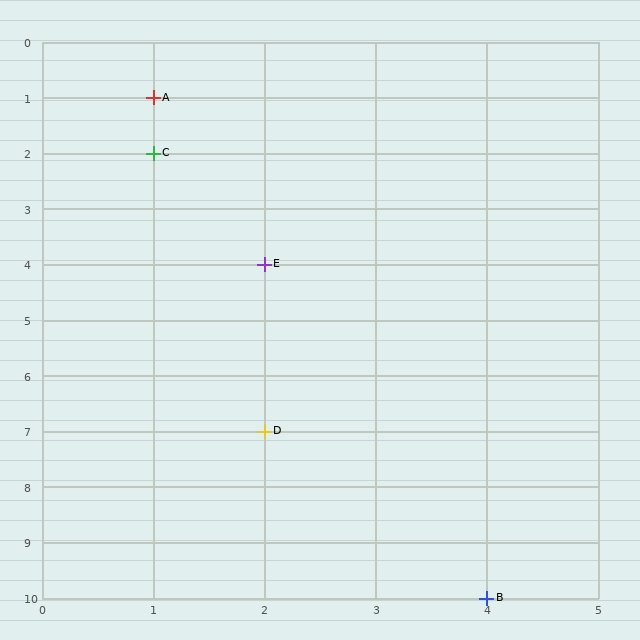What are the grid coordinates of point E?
Point E is at grid coordinates (2, 4).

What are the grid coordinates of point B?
Point B is at grid coordinates (4, 10).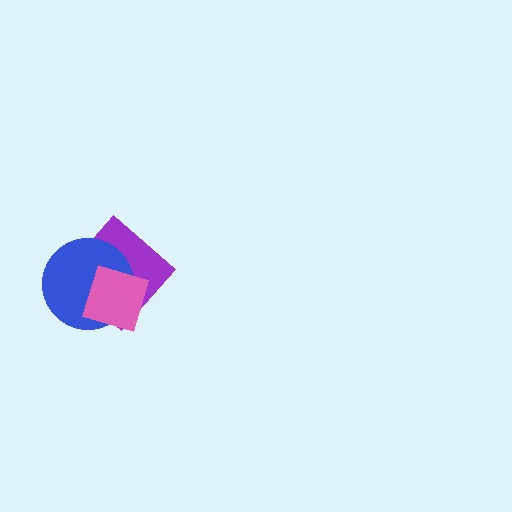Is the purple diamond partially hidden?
Yes, it is partially covered by another shape.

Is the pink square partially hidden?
No, no other shape covers it.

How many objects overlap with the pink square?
2 objects overlap with the pink square.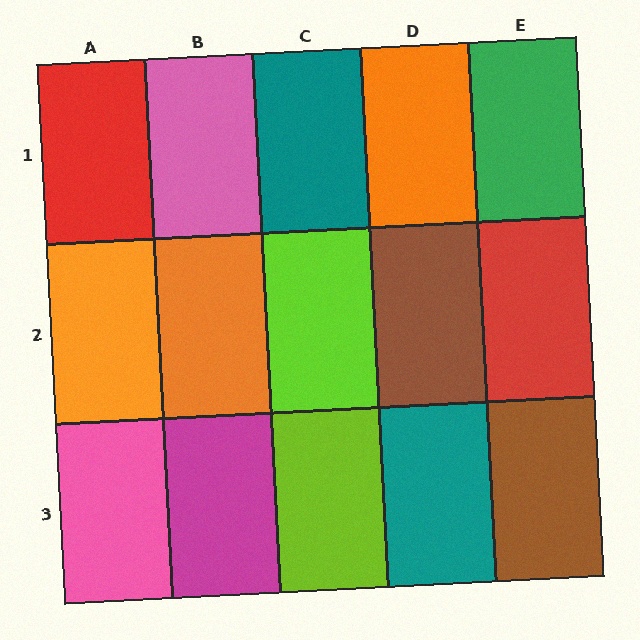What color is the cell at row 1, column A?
Red.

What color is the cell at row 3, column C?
Lime.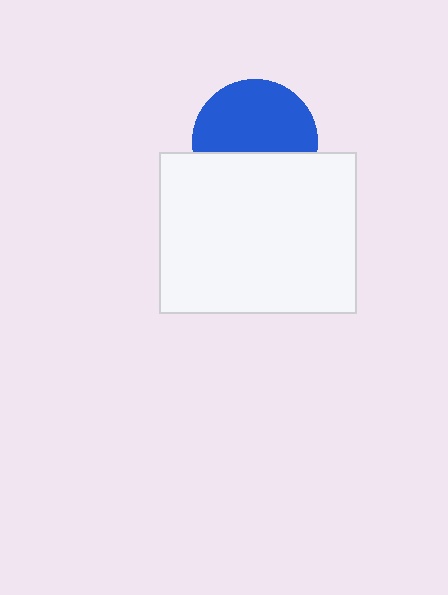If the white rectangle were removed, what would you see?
You would see the complete blue circle.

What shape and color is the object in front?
The object in front is a white rectangle.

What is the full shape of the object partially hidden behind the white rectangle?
The partially hidden object is a blue circle.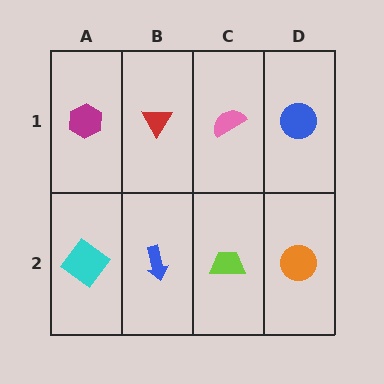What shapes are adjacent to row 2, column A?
A magenta hexagon (row 1, column A), a blue arrow (row 2, column B).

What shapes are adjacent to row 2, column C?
A pink semicircle (row 1, column C), a blue arrow (row 2, column B), an orange circle (row 2, column D).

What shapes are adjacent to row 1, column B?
A blue arrow (row 2, column B), a magenta hexagon (row 1, column A), a pink semicircle (row 1, column C).